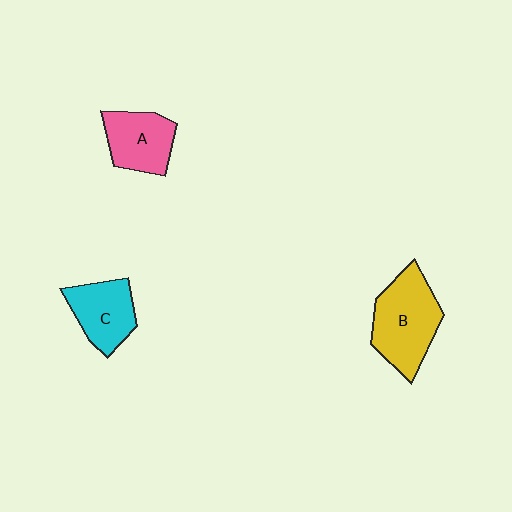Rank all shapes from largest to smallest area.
From largest to smallest: B (yellow), A (pink), C (cyan).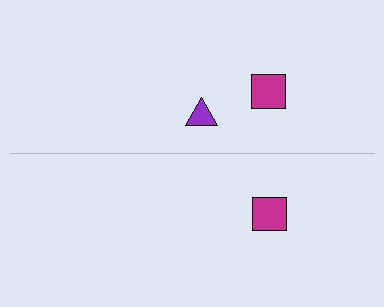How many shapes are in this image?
There are 3 shapes in this image.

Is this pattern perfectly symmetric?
No, the pattern is not perfectly symmetric. A purple triangle is missing from the bottom side.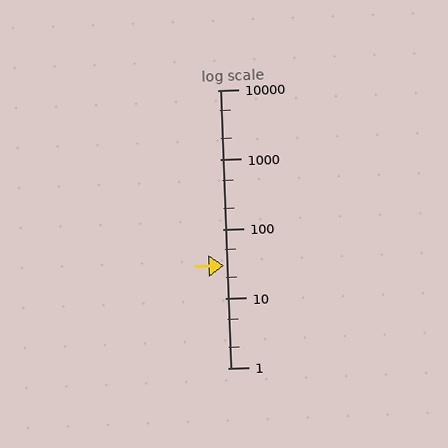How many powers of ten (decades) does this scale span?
The scale spans 4 decades, from 1 to 10000.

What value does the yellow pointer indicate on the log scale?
The pointer indicates approximately 30.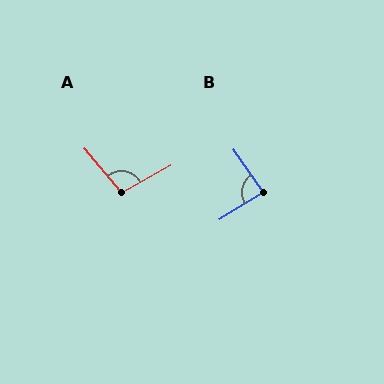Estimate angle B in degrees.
Approximately 87 degrees.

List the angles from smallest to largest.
B (87°), A (101°).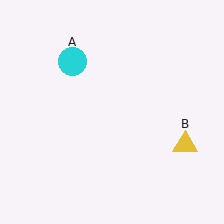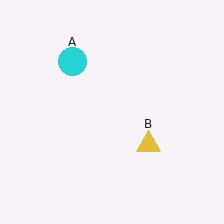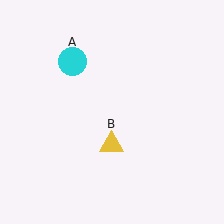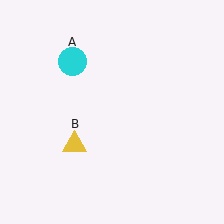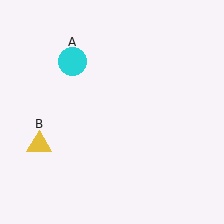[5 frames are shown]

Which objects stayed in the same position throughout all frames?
Cyan circle (object A) remained stationary.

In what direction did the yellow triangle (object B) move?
The yellow triangle (object B) moved left.